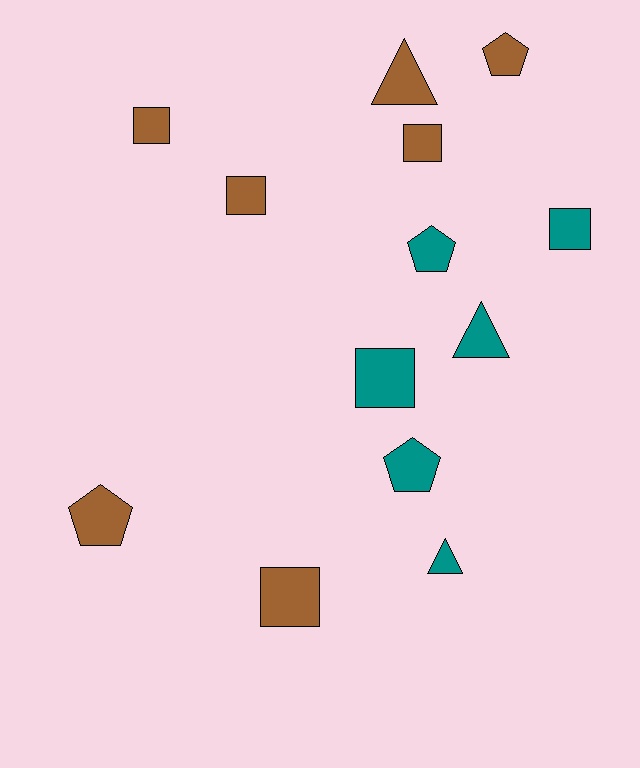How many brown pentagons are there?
There are 2 brown pentagons.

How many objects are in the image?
There are 13 objects.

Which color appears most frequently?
Brown, with 7 objects.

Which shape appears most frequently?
Square, with 6 objects.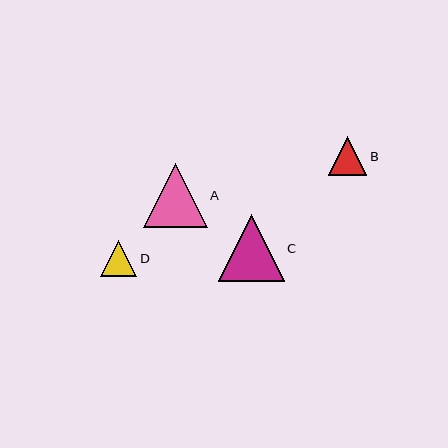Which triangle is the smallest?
Triangle D is the smallest with a size of approximately 36 pixels.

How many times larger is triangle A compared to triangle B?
Triangle A is approximately 1.7 times the size of triangle B.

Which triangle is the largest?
Triangle C is the largest with a size of approximately 66 pixels.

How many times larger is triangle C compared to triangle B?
Triangle C is approximately 1.7 times the size of triangle B.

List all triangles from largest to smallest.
From largest to smallest: C, A, B, D.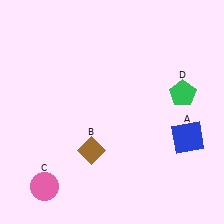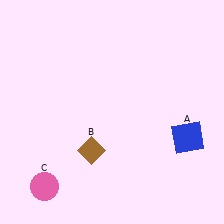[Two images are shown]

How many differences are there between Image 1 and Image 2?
There is 1 difference between the two images.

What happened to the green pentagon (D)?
The green pentagon (D) was removed in Image 2. It was in the top-right area of Image 1.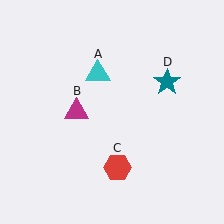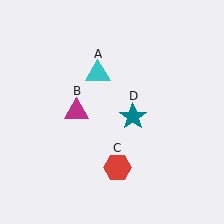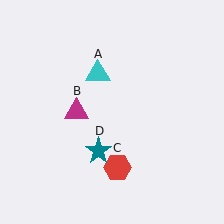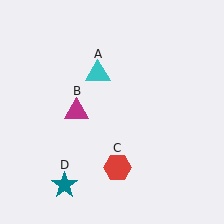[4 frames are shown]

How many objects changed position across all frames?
1 object changed position: teal star (object D).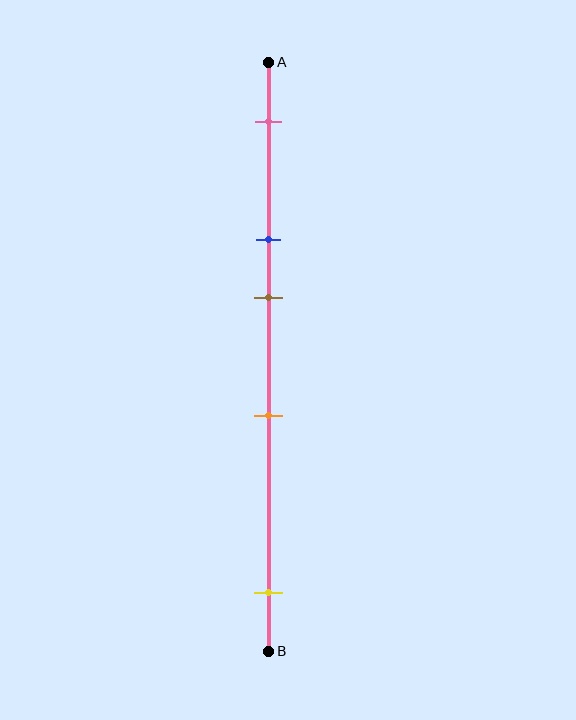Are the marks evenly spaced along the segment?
No, the marks are not evenly spaced.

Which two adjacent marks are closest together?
The blue and brown marks are the closest adjacent pair.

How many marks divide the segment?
There are 5 marks dividing the segment.